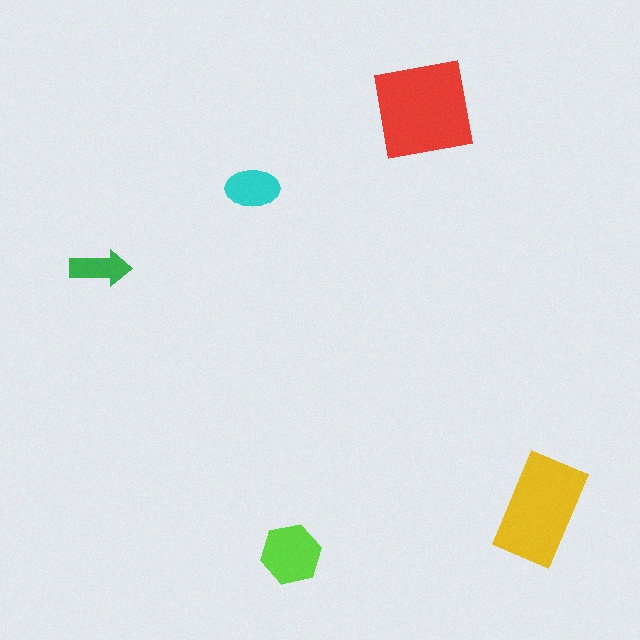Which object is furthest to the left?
The green arrow is leftmost.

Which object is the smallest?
The green arrow.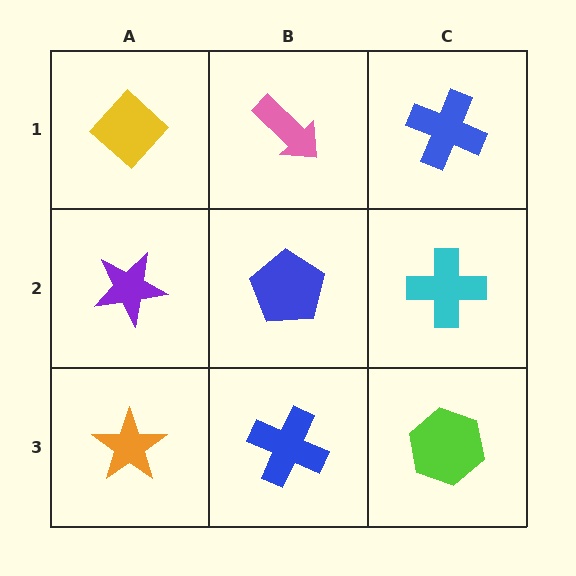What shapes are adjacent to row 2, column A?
A yellow diamond (row 1, column A), an orange star (row 3, column A), a blue pentagon (row 2, column B).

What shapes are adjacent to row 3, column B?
A blue pentagon (row 2, column B), an orange star (row 3, column A), a lime hexagon (row 3, column C).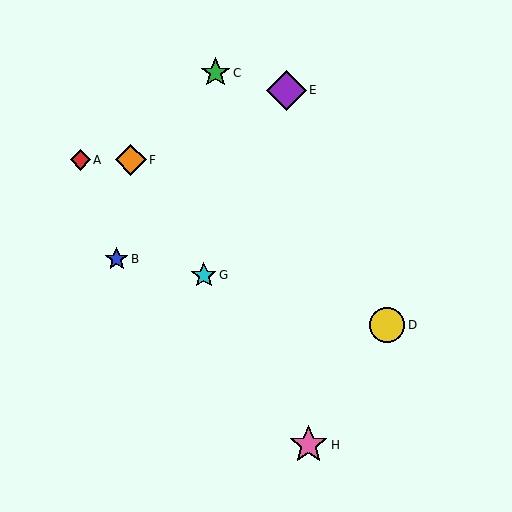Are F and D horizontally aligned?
No, F is at y≈160 and D is at y≈325.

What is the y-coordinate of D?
Object D is at y≈325.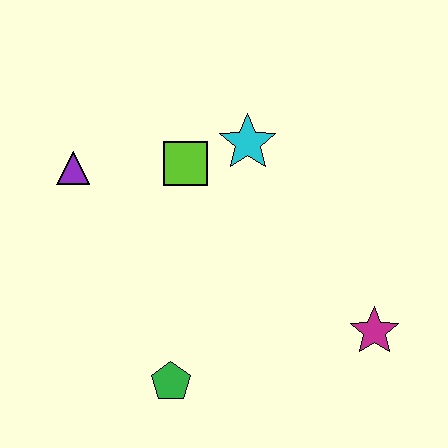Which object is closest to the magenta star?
The green pentagon is closest to the magenta star.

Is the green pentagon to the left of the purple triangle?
No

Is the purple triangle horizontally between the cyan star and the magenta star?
No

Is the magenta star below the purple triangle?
Yes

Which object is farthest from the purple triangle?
The magenta star is farthest from the purple triangle.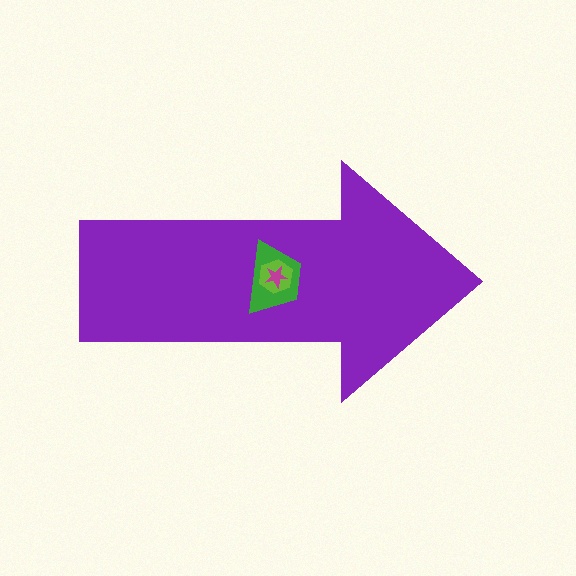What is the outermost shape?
The purple arrow.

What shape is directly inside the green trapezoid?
The lime hexagon.